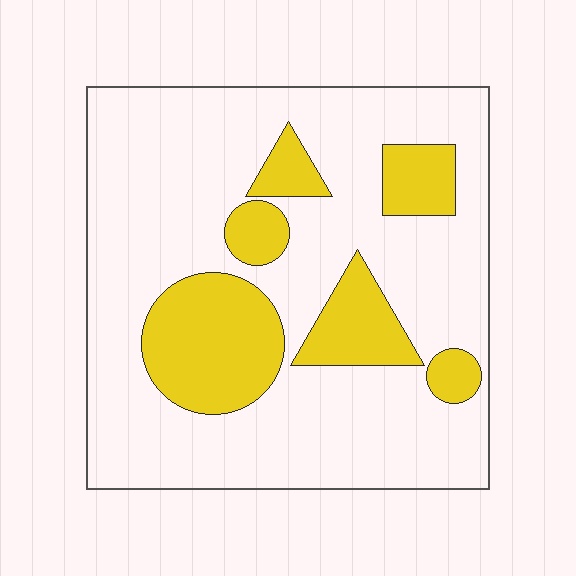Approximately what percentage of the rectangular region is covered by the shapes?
Approximately 25%.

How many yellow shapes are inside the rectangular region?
6.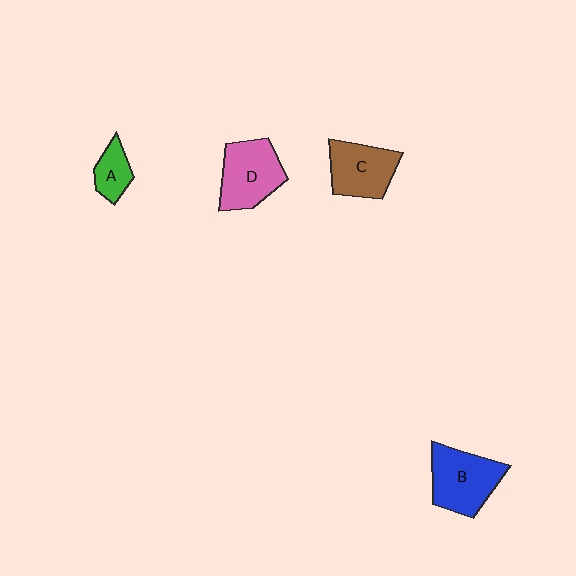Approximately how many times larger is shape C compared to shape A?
Approximately 1.9 times.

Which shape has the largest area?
Shape B (blue).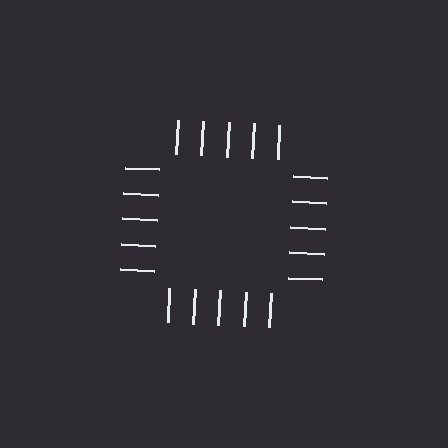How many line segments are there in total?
20 — 5 along each of the 4 edges.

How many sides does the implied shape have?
4 sides — the line-ends trace a square.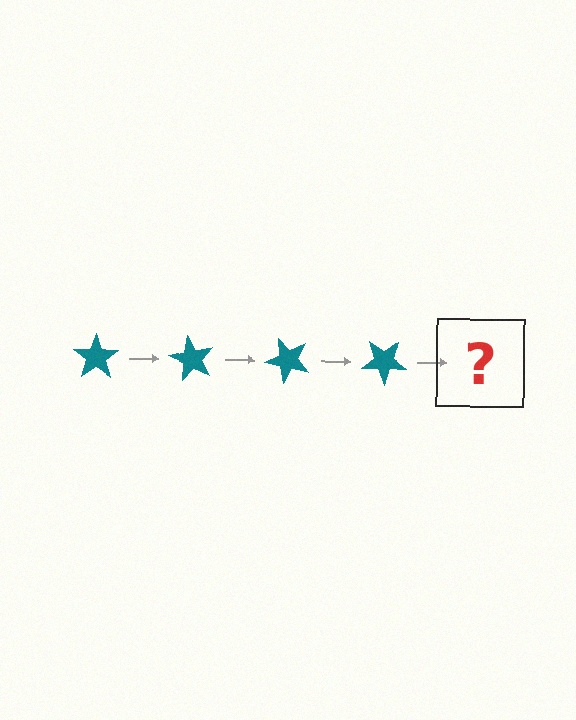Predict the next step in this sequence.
The next step is a teal star rotated 240 degrees.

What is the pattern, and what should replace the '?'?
The pattern is that the star rotates 60 degrees each step. The '?' should be a teal star rotated 240 degrees.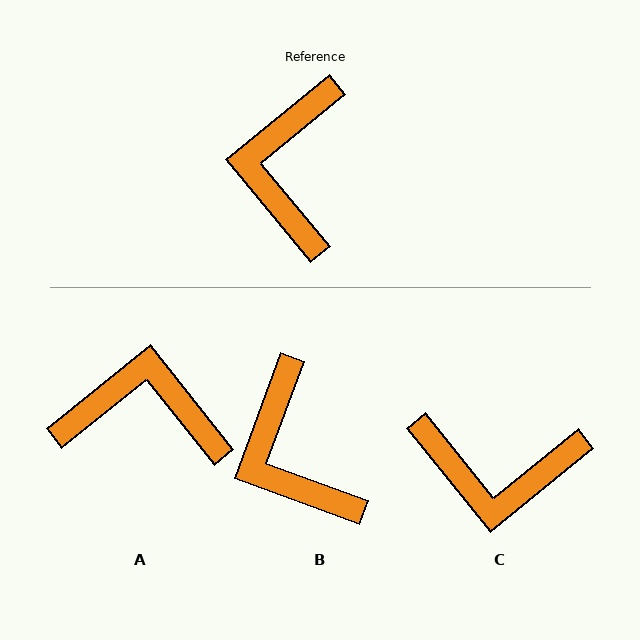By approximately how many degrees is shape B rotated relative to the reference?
Approximately 30 degrees counter-clockwise.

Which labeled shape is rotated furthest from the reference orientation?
A, about 91 degrees away.